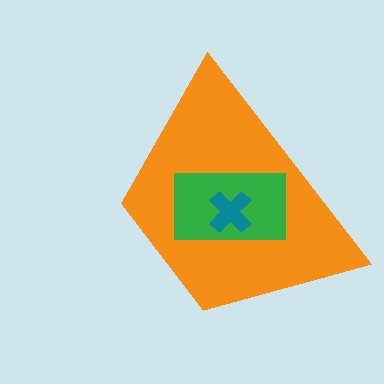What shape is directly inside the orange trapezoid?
The green rectangle.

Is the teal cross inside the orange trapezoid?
Yes.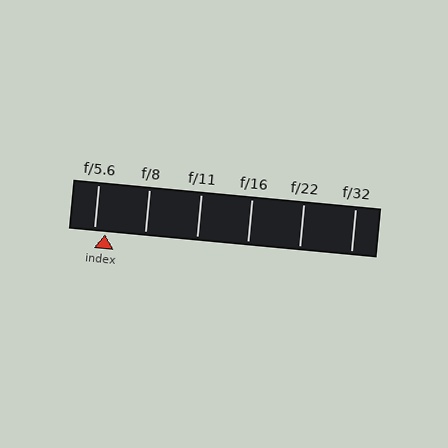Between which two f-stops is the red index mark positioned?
The index mark is between f/5.6 and f/8.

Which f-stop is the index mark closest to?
The index mark is closest to f/5.6.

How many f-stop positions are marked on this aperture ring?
There are 6 f-stop positions marked.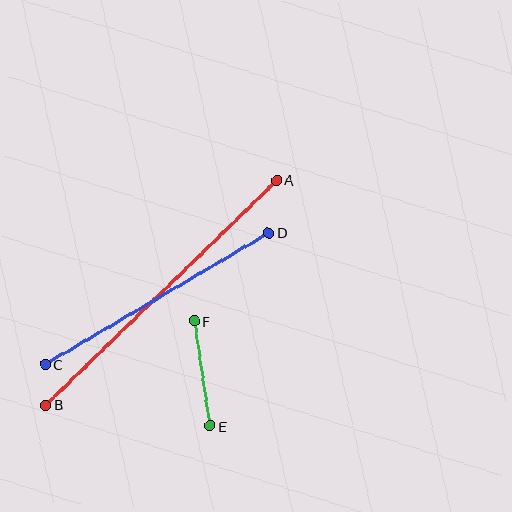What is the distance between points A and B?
The distance is approximately 322 pixels.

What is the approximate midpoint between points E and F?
The midpoint is at approximately (202, 373) pixels.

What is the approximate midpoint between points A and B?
The midpoint is at approximately (161, 293) pixels.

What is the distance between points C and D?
The distance is approximately 260 pixels.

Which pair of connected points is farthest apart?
Points A and B are farthest apart.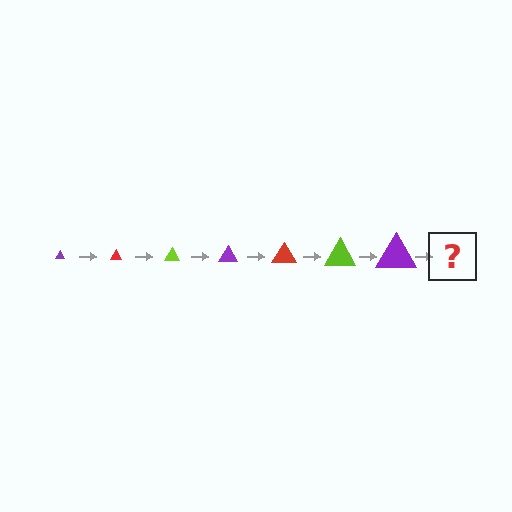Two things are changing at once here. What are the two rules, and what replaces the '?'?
The two rules are that the triangle grows larger each step and the color cycles through purple, red, and lime. The '?' should be a red triangle, larger than the previous one.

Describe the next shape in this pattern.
It should be a red triangle, larger than the previous one.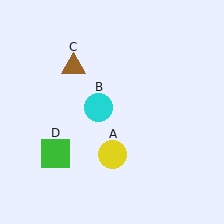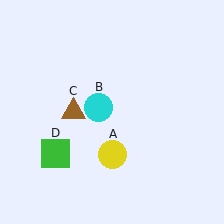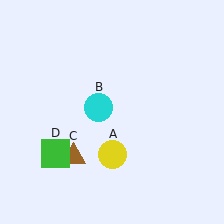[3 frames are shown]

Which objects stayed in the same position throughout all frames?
Yellow circle (object A) and cyan circle (object B) and green square (object D) remained stationary.